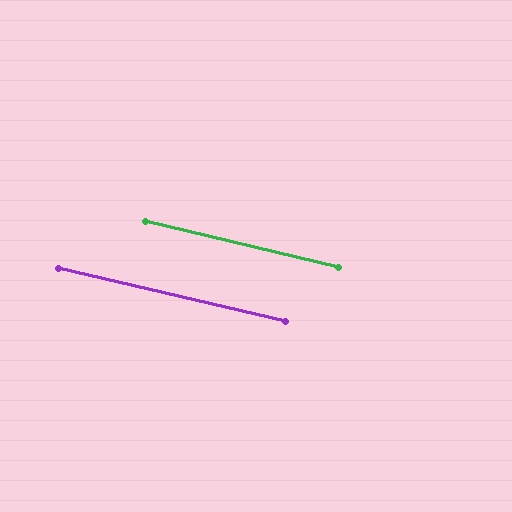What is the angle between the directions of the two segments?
Approximately 0 degrees.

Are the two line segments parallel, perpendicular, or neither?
Parallel — their directions differ by only 0.2°.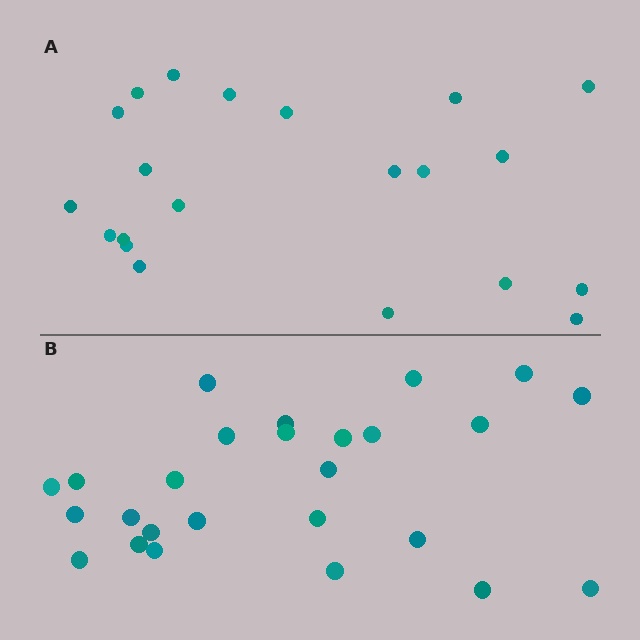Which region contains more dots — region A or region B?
Region B (the bottom region) has more dots.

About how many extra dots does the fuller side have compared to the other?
Region B has about 5 more dots than region A.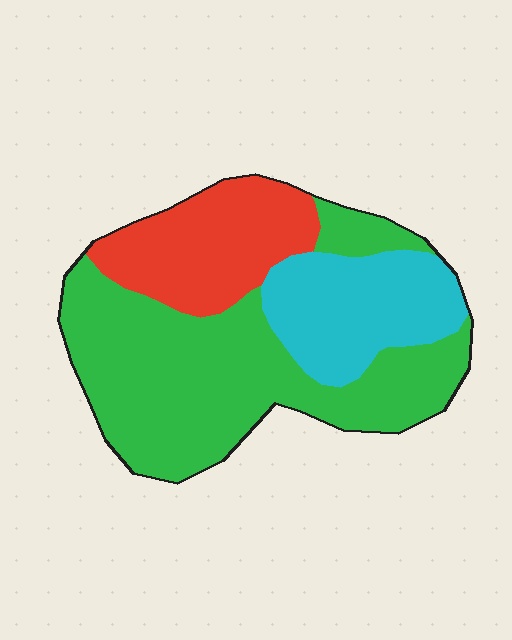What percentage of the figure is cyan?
Cyan takes up about one quarter (1/4) of the figure.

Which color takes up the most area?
Green, at roughly 55%.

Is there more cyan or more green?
Green.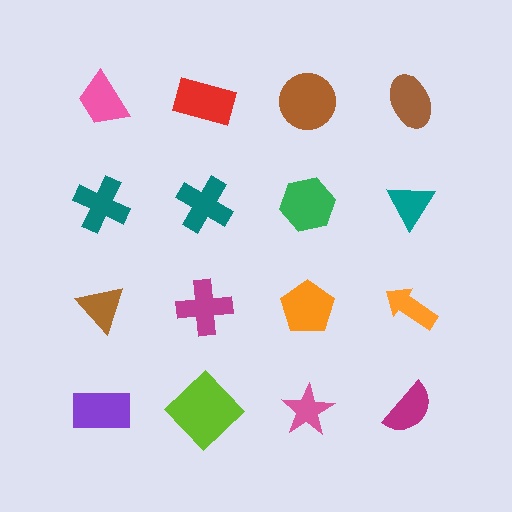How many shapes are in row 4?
4 shapes.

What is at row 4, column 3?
A pink star.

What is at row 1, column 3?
A brown circle.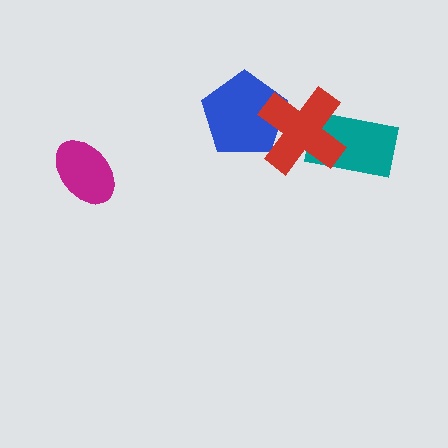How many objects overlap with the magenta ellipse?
0 objects overlap with the magenta ellipse.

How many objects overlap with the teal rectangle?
1 object overlaps with the teal rectangle.